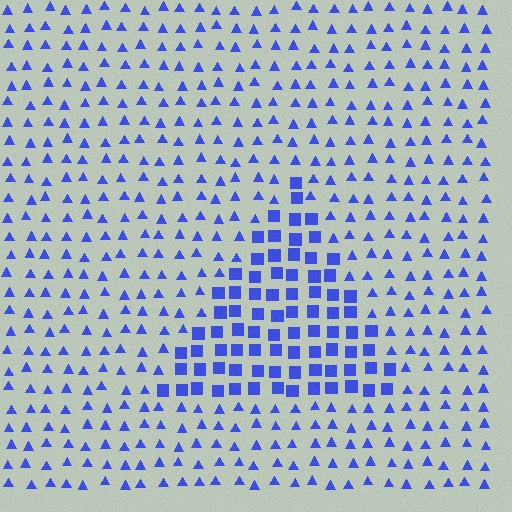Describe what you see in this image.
The image is filled with small blue elements arranged in a uniform grid. A triangle-shaped region contains squares, while the surrounding area contains triangles. The boundary is defined purely by the change in element shape.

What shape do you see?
I see a triangle.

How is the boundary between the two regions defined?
The boundary is defined by a change in element shape: squares inside vs. triangles outside. All elements share the same color and spacing.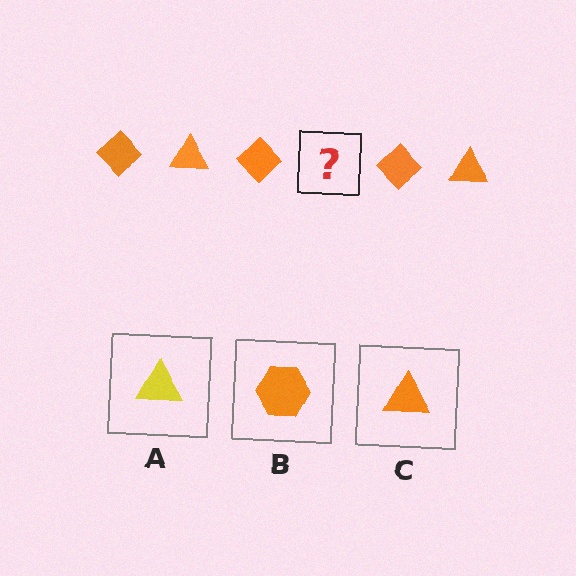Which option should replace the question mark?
Option C.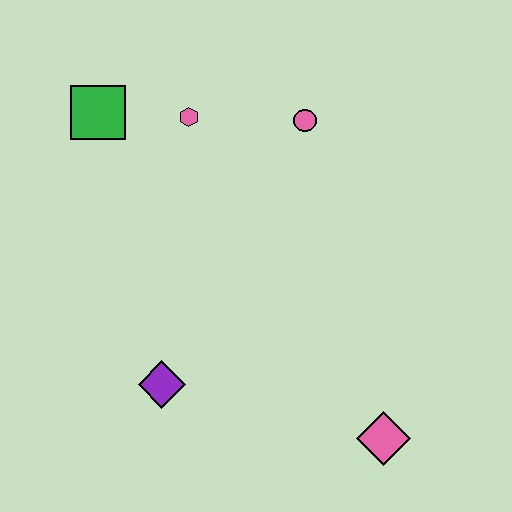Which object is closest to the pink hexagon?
The green square is closest to the pink hexagon.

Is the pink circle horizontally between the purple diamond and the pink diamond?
Yes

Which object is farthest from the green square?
The pink diamond is farthest from the green square.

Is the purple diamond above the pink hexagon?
No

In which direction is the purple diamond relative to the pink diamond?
The purple diamond is to the left of the pink diamond.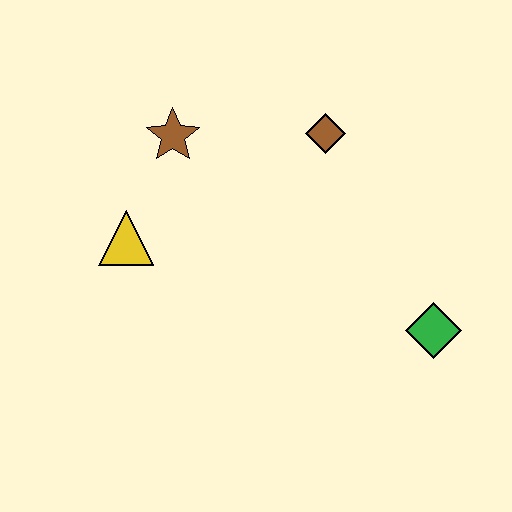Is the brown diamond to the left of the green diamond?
Yes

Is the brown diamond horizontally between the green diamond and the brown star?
Yes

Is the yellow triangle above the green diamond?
Yes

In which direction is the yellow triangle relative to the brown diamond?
The yellow triangle is to the left of the brown diamond.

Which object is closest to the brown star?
The yellow triangle is closest to the brown star.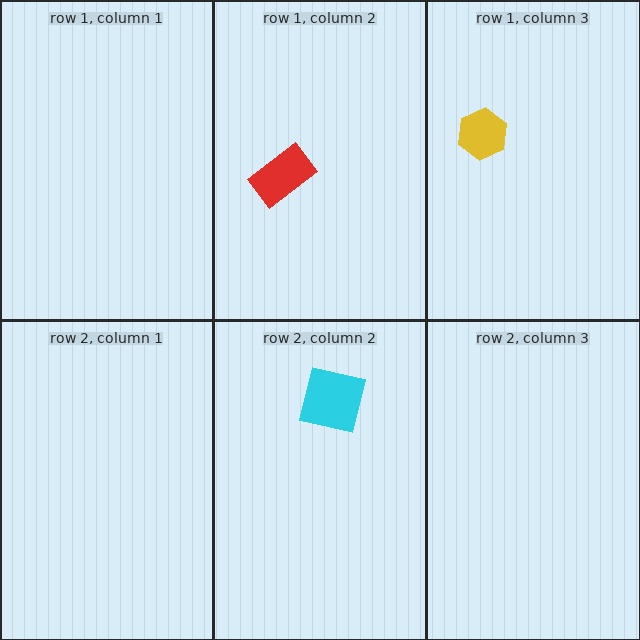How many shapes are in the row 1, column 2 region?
1.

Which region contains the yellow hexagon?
The row 1, column 3 region.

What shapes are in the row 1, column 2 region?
The red rectangle.